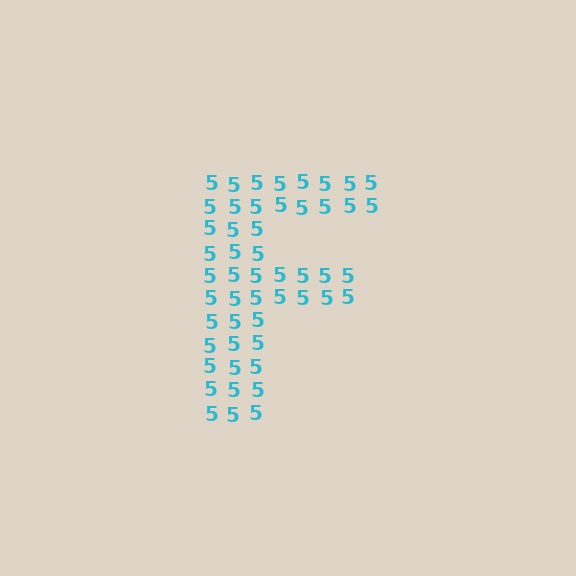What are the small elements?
The small elements are digit 5's.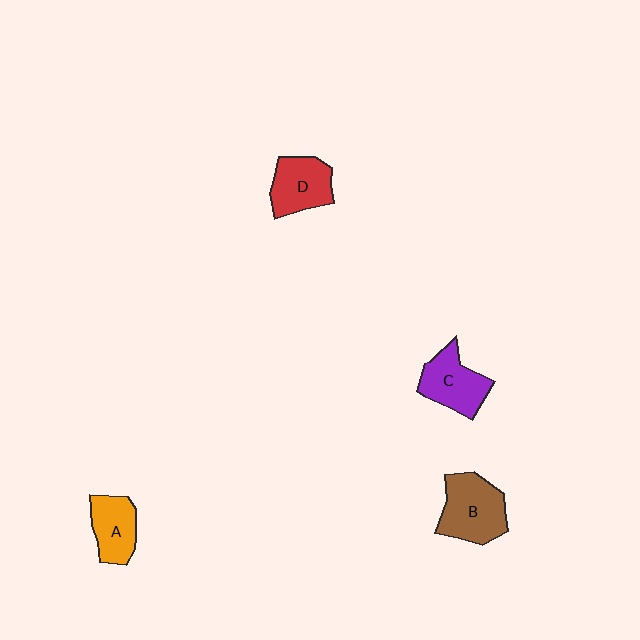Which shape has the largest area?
Shape B (brown).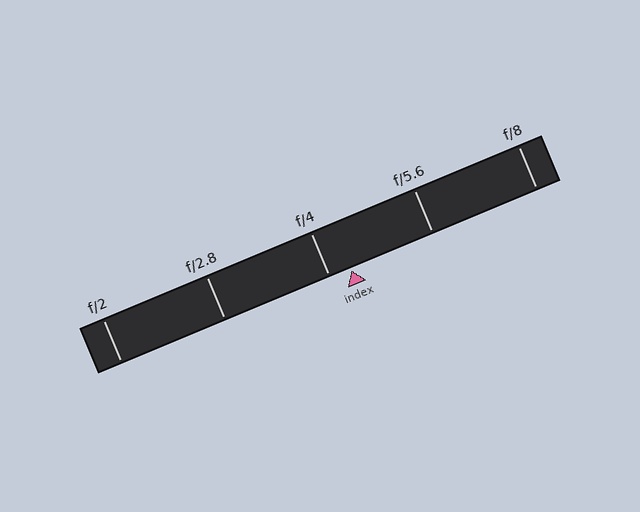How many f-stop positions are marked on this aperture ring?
There are 5 f-stop positions marked.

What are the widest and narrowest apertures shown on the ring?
The widest aperture shown is f/2 and the narrowest is f/8.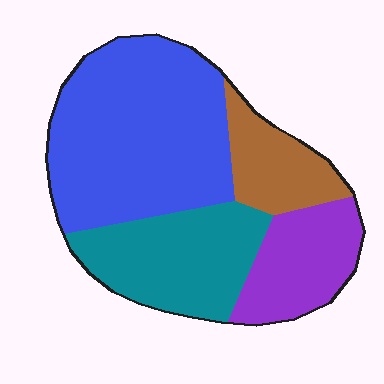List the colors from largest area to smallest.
From largest to smallest: blue, teal, purple, brown.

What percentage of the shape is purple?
Purple takes up about one sixth (1/6) of the shape.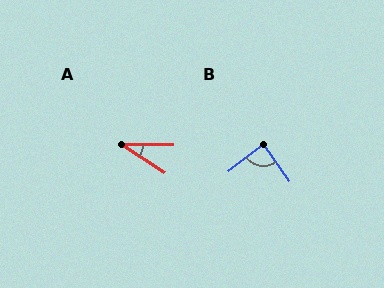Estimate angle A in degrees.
Approximately 33 degrees.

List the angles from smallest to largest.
A (33°), B (87°).